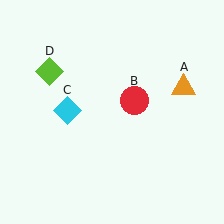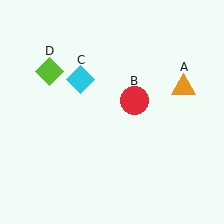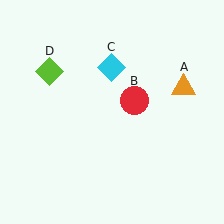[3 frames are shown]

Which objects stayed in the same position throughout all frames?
Orange triangle (object A) and red circle (object B) and lime diamond (object D) remained stationary.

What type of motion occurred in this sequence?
The cyan diamond (object C) rotated clockwise around the center of the scene.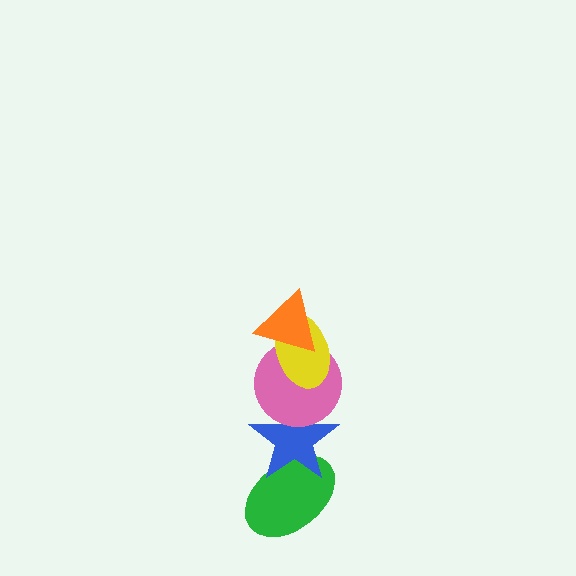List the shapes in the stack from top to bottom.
From top to bottom: the orange triangle, the yellow ellipse, the pink circle, the blue star, the green ellipse.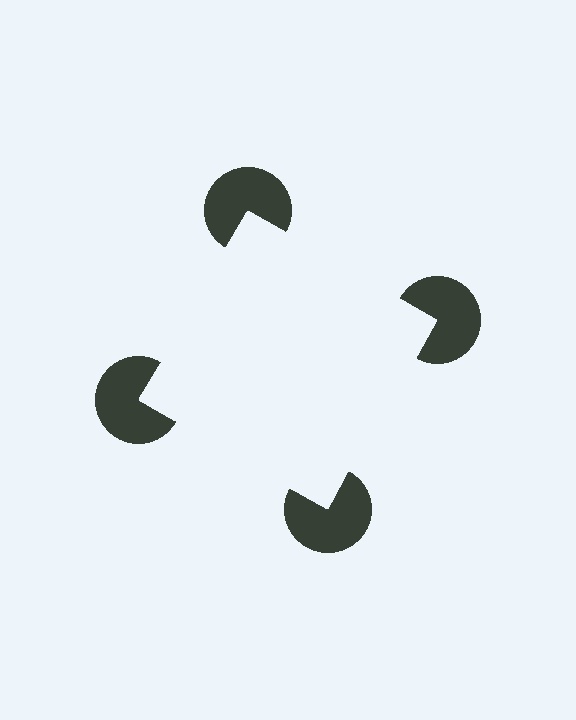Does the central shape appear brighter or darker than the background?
It typically appears slightly brighter than the background, even though no actual brightness change is drawn.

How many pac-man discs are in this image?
There are 4 — one at each vertex of the illusory square.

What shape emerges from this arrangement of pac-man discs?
An illusory square — its edges are inferred from the aligned wedge cuts in the pac-man discs, not physically drawn.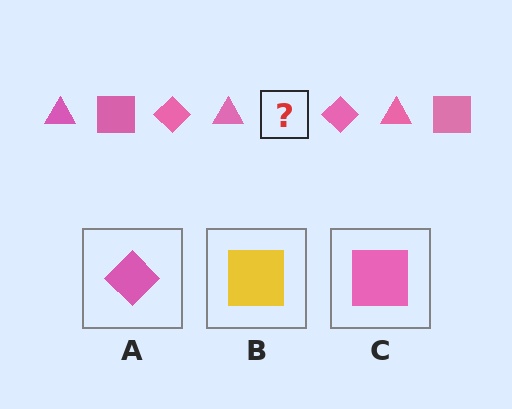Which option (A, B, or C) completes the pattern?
C.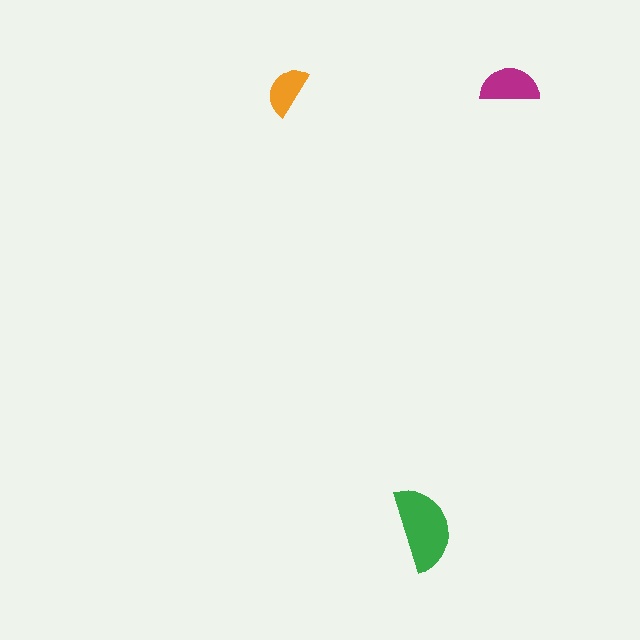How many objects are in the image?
There are 3 objects in the image.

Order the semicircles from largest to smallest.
the green one, the magenta one, the orange one.